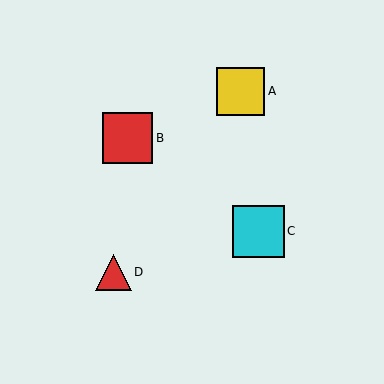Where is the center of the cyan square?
The center of the cyan square is at (258, 231).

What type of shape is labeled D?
Shape D is a red triangle.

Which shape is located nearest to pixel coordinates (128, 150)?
The red square (labeled B) at (128, 138) is nearest to that location.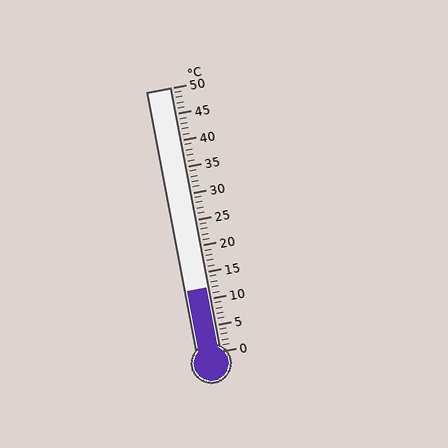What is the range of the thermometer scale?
The thermometer scale ranges from 0°C to 50°C.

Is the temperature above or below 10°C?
The temperature is above 10°C.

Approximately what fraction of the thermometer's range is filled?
The thermometer is filled to approximately 25% of its range.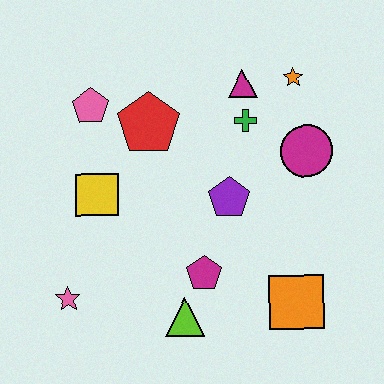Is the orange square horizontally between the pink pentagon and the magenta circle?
Yes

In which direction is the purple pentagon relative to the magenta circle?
The purple pentagon is to the left of the magenta circle.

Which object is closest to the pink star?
The yellow square is closest to the pink star.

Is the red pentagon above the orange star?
No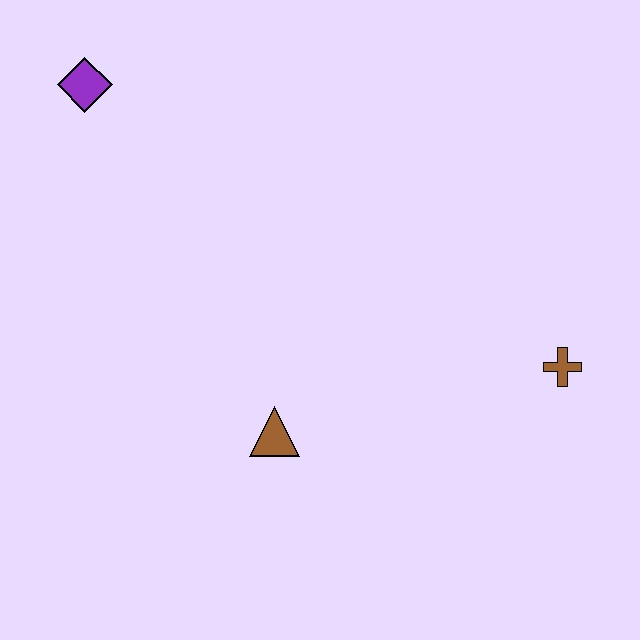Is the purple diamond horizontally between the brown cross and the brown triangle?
No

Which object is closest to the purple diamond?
The brown triangle is closest to the purple diamond.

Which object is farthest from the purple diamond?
The brown cross is farthest from the purple diamond.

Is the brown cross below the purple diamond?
Yes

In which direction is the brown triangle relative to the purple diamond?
The brown triangle is below the purple diamond.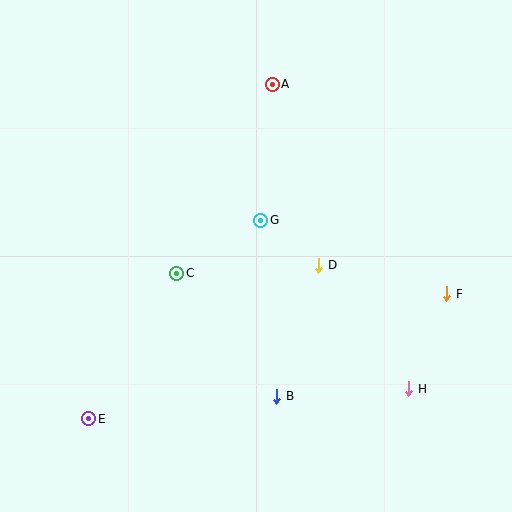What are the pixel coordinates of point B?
Point B is at (277, 396).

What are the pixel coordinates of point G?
Point G is at (261, 220).